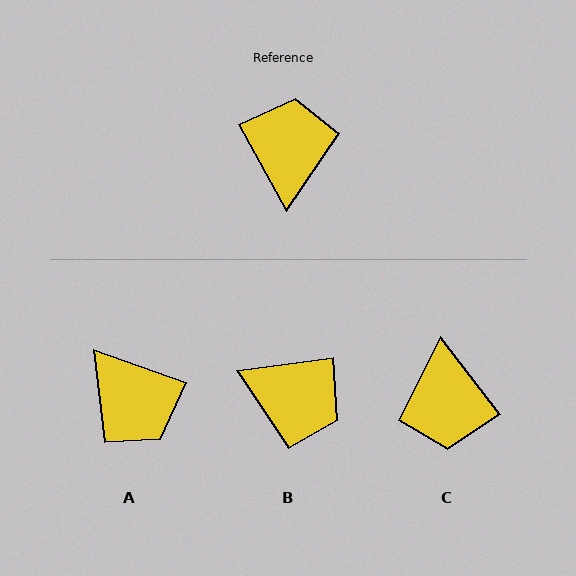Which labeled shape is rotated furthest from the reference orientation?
C, about 172 degrees away.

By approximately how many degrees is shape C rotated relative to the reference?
Approximately 172 degrees clockwise.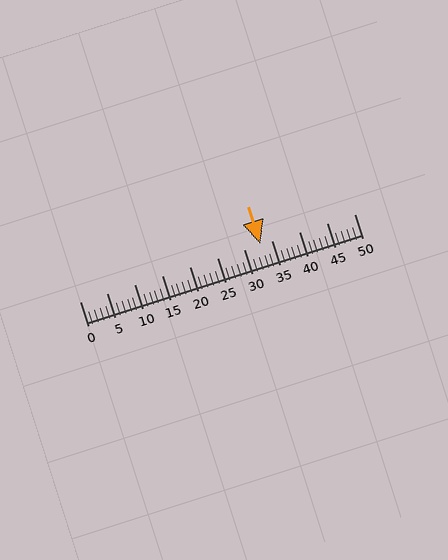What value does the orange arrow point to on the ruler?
The orange arrow points to approximately 33.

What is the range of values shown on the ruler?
The ruler shows values from 0 to 50.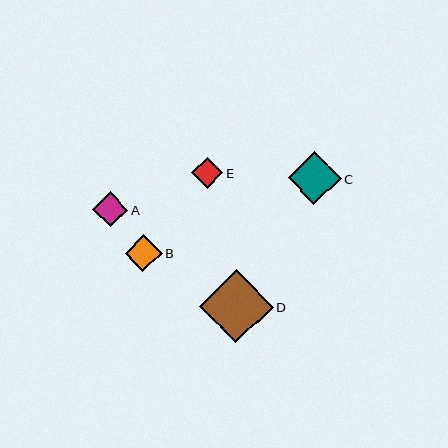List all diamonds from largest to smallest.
From largest to smallest: D, C, B, A, E.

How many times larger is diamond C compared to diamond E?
Diamond C is approximately 1.7 times the size of diamond E.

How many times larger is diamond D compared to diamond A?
Diamond D is approximately 2.1 times the size of diamond A.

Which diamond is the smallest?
Diamond E is the smallest with a size of approximately 31 pixels.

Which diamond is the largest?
Diamond D is the largest with a size of approximately 74 pixels.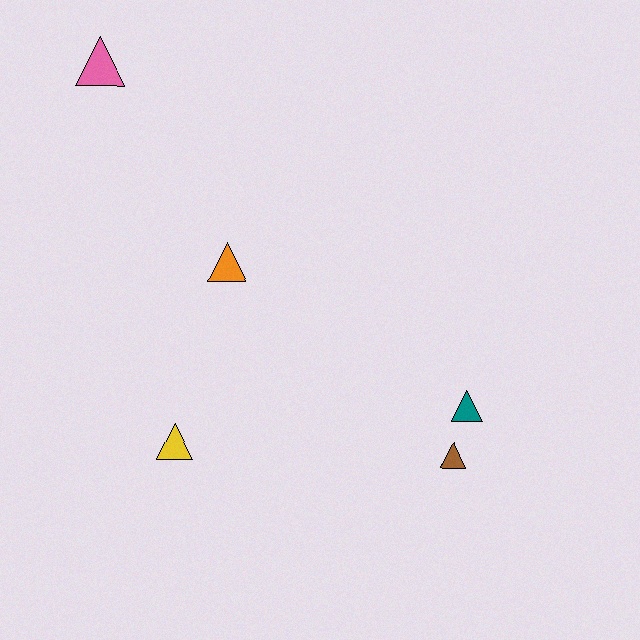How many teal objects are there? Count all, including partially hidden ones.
There is 1 teal object.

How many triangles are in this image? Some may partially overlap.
There are 5 triangles.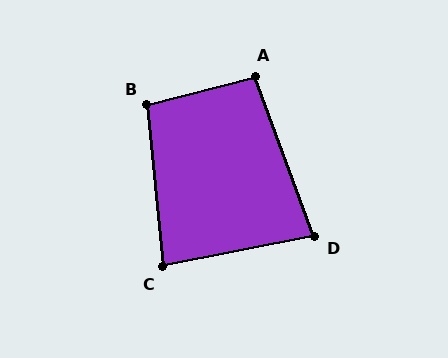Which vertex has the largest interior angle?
B, at approximately 99 degrees.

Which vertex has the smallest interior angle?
D, at approximately 81 degrees.